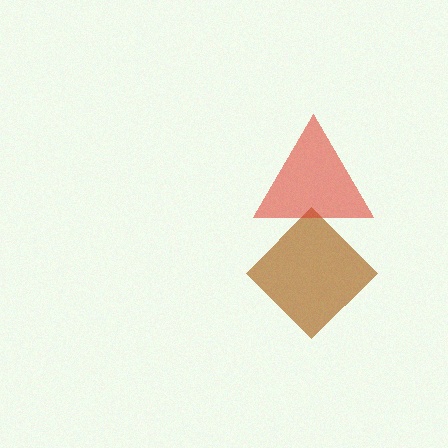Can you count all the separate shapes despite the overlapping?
Yes, there are 2 separate shapes.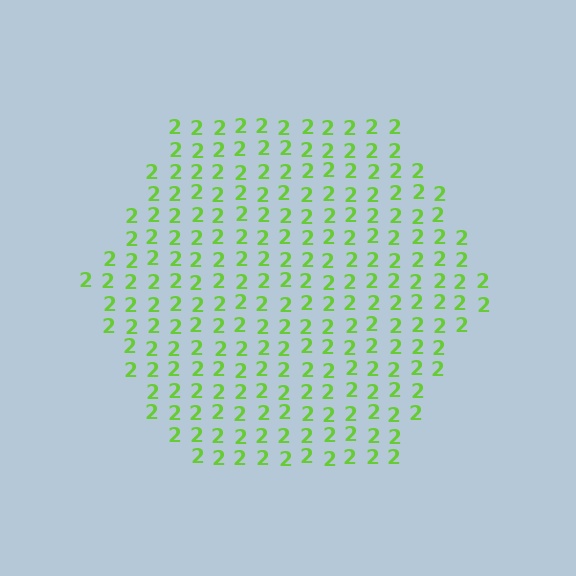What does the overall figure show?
The overall figure shows a hexagon.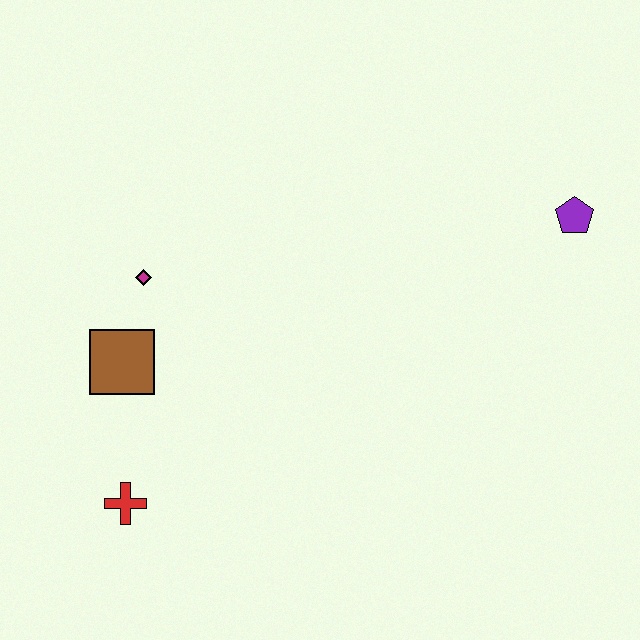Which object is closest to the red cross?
The brown square is closest to the red cross.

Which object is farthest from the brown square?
The purple pentagon is farthest from the brown square.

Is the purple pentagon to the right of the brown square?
Yes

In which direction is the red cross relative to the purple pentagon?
The red cross is to the left of the purple pentagon.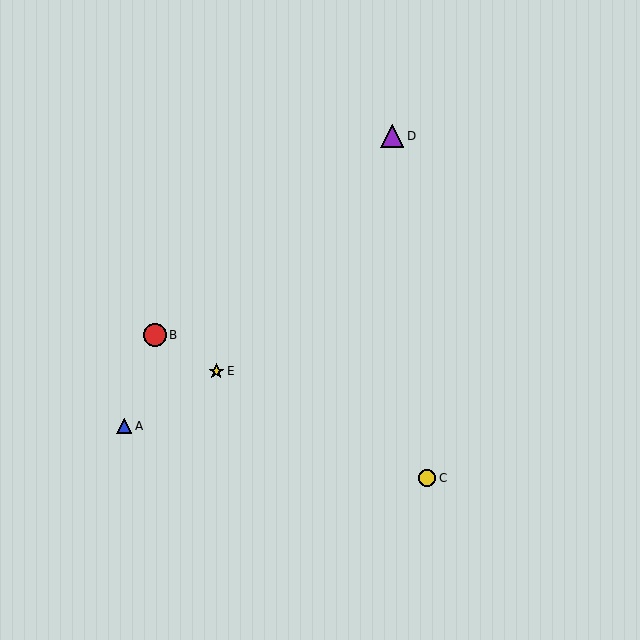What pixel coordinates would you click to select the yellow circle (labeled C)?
Click at (427, 478) to select the yellow circle C.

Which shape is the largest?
The purple triangle (labeled D) is the largest.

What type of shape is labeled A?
Shape A is a blue triangle.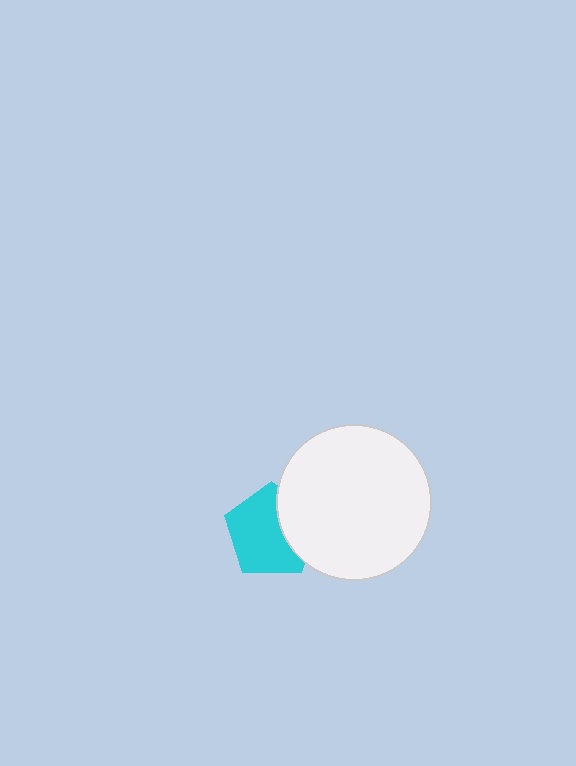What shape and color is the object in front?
The object in front is a white circle.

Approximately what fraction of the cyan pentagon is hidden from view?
Roughly 31% of the cyan pentagon is hidden behind the white circle.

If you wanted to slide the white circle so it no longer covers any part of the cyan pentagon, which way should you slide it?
Slide it right — that is the most direct way to separate the two shapes.